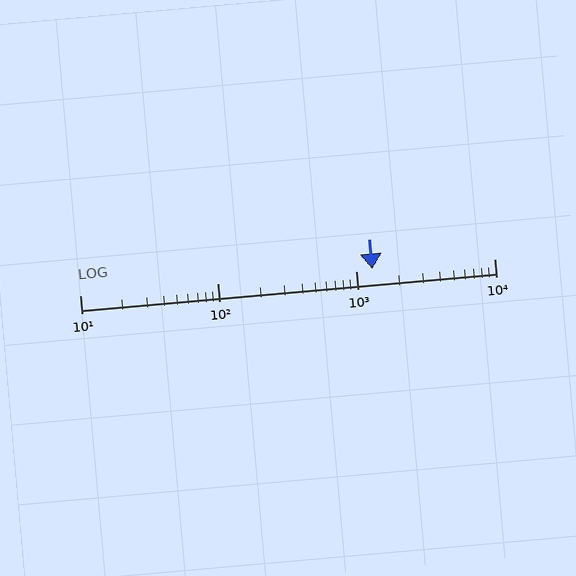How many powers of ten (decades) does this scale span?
The scale spans 3 decades, from 10 to 10000.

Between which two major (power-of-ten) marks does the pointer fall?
The pointer is between 1000 and 10000.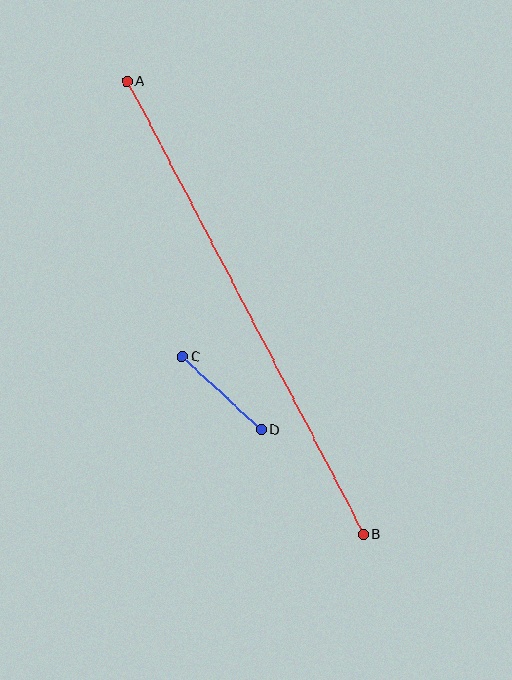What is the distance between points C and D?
The distance is approximately 107 pixels.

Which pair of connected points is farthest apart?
Points A and B are farthest apart.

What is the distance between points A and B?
The distance is approximately 511 pixels.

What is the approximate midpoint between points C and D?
The midpoint is at approximately (222, 393) pixels.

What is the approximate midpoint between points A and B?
The midpoint is at approximately (245, 307) pixels.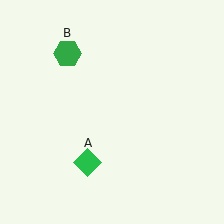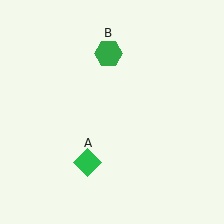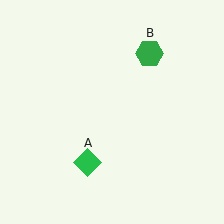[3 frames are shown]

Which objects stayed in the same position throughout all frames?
Green diamond (object A) remained stationary.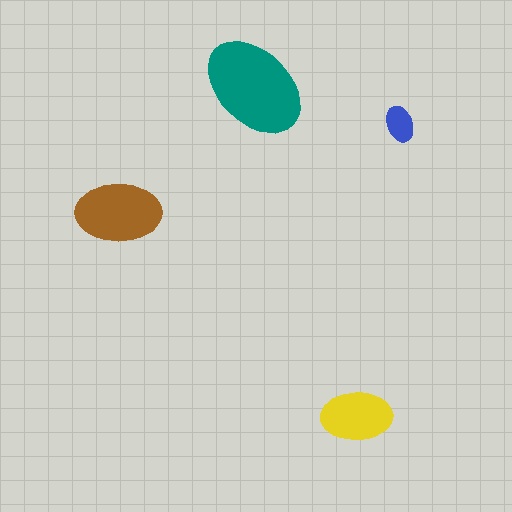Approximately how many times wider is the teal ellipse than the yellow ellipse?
About 1.5 times wider.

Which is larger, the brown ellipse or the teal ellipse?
The teal one.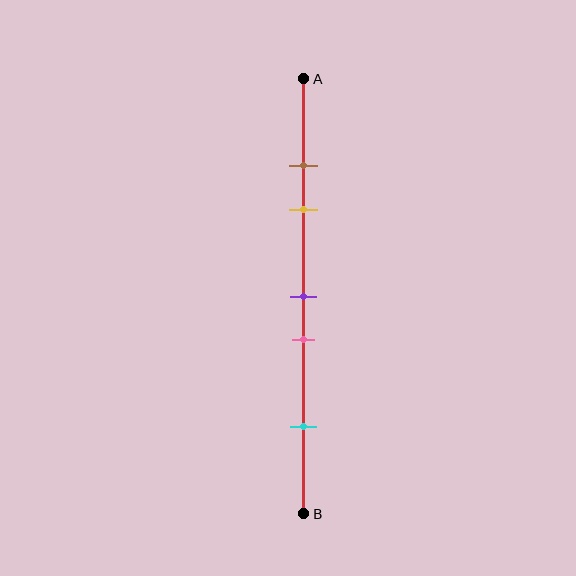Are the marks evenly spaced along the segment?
No, the marks are not evenly spaced.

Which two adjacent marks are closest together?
The brown and yellow marks are the closest adjacent pair.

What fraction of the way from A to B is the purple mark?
The purple mark is approximately 50% (0.5) of the way from A to B.